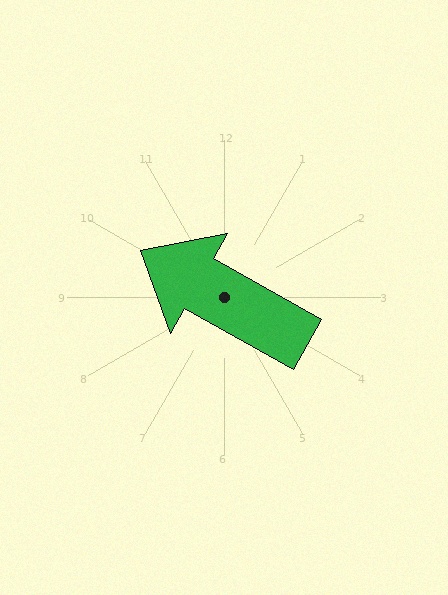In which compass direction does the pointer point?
Northwest.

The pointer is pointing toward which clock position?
Roughly 10 o'clock.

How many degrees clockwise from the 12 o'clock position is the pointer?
Approximately 299 degrees.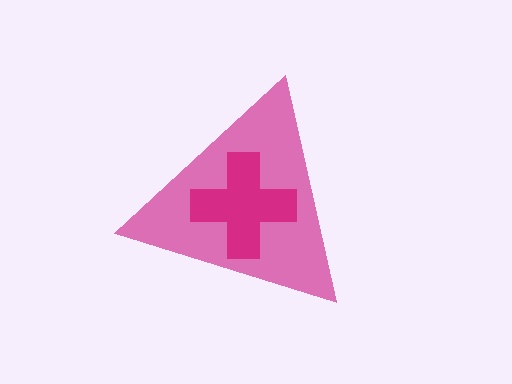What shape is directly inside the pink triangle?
The magenta cross.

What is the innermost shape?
The magenta cross.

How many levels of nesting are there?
2.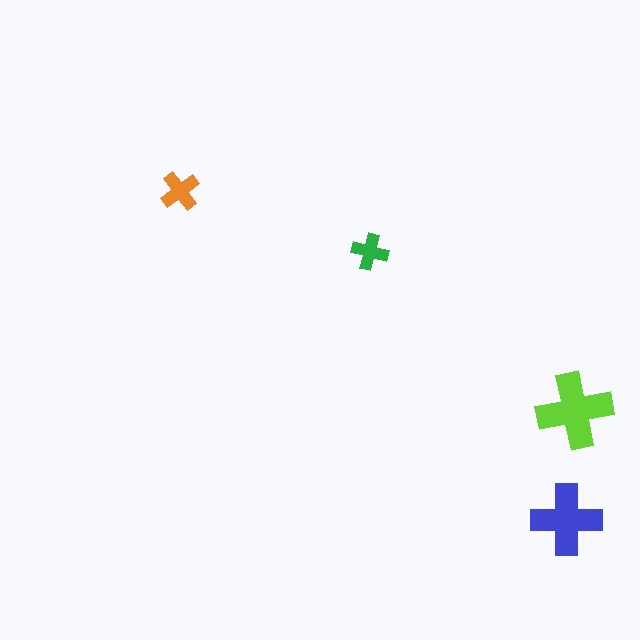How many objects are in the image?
There are 4 objects in the image.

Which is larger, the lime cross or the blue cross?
The lime one.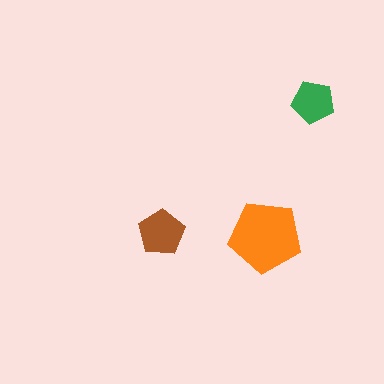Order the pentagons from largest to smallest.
the orange one, the brown one, the green one.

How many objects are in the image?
There are 3 objects in the image.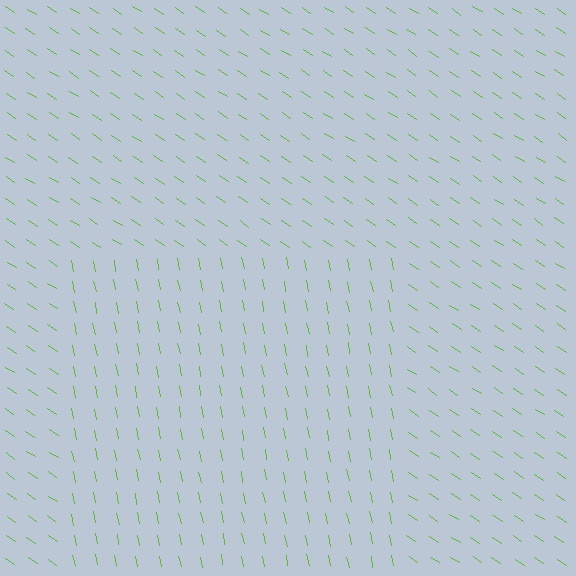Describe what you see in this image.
The image is filled with small lime line segments. A rectangle region in the image has lines oriented differently from the surrounding lines, creating a visible texture boundary.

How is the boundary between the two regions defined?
The boundary is defined purely by a change in line orientation (approximately 45 degrees difference). All lines are the same color and thickness.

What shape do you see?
I see a rectangle.